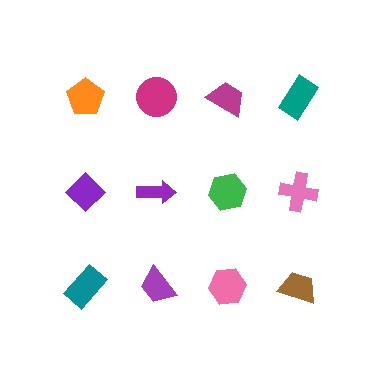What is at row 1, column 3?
A magenta trapezoid.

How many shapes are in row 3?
4 shapes.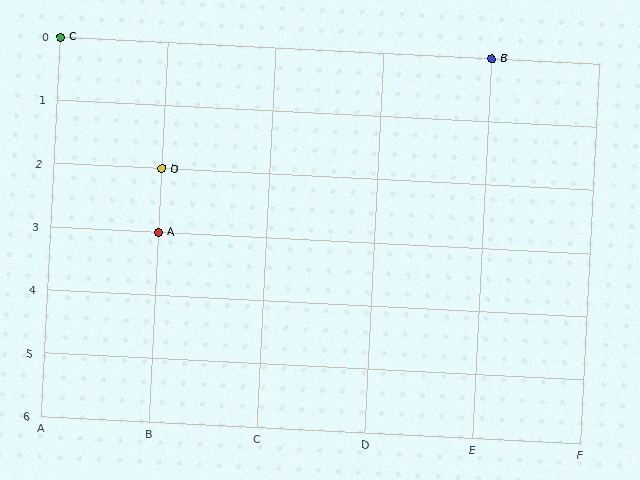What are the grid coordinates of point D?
Point D is at grid coordinates (B, 2).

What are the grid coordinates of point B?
Point B is at grid coordinates (E, 0).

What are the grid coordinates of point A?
Point A is at grid coordinates (B, 3).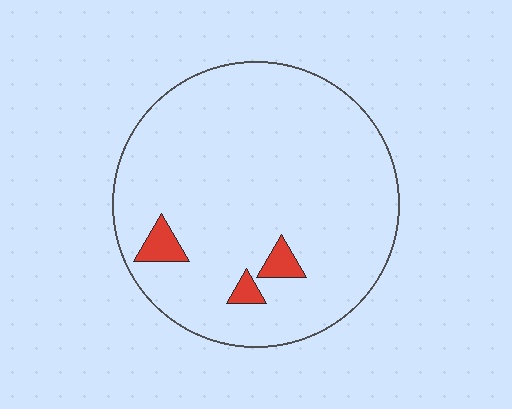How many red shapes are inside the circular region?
3.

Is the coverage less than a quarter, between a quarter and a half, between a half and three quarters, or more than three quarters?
Less than a quarter.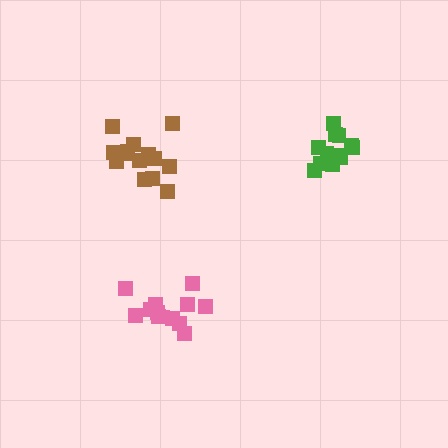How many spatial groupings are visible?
There are 3 spatial groupings.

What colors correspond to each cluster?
The clusters are colored: green, pink, brown.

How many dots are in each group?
Group 1: 12 dots, Group 2: 13 dots, Group 3: 14 dots (39 total).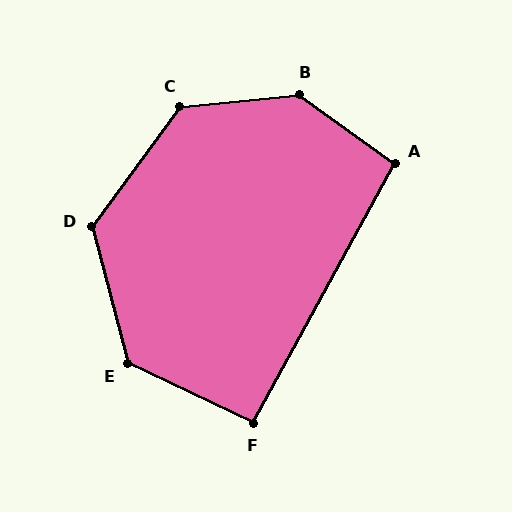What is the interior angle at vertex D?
Approximately 129 degrees (obtuse).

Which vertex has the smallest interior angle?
F, at approximately 93 degrees.